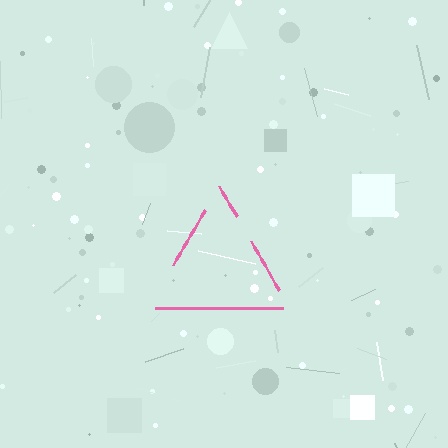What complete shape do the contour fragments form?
The contour fragments form a triangle.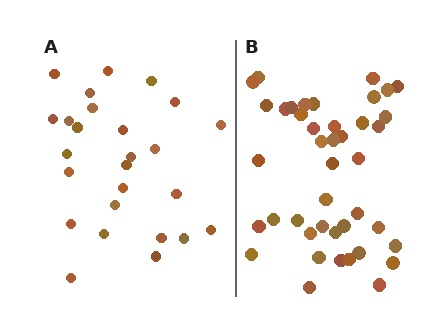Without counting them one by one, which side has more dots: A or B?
Region B (the right region) has more dots.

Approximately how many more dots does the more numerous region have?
Region B has approximately 15 more dots than region A.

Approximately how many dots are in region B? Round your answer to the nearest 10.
About 40 dots. (The exact count is 42, which rounds to 40.)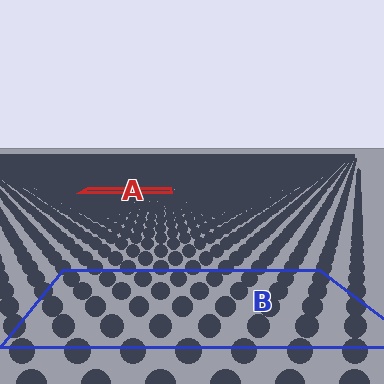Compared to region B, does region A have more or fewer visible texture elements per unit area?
Region A has more texture elements per unit area — they are packed more densely because it is farther away.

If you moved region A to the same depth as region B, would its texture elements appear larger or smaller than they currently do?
They would appear larger. At a closer depth, the same texture elements are projected at a bigger on-screen size.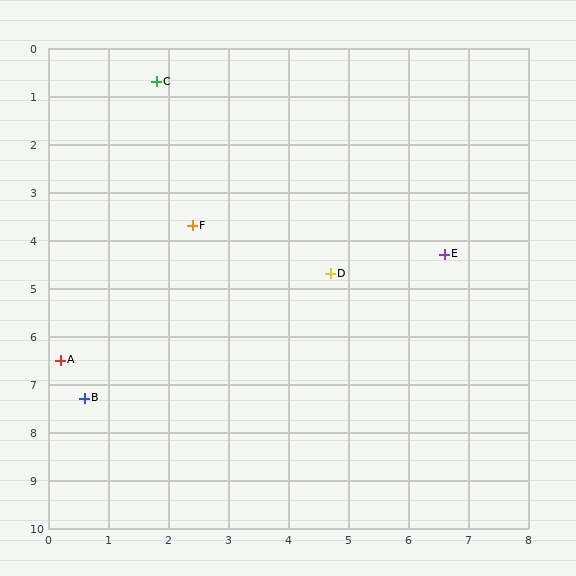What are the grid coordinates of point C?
Point C is at approximately (1.8, 0.7).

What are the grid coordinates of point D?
Point D is at approximately (4.7, 4.7).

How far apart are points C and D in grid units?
Points C and D are about 4.9 grid units apart.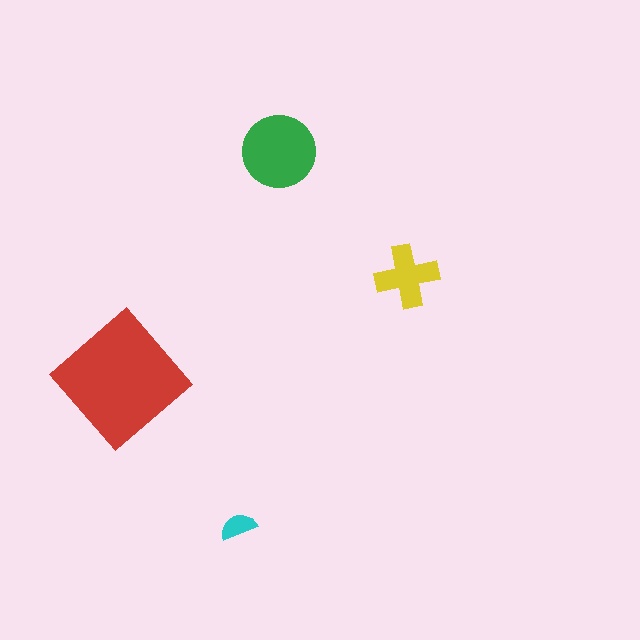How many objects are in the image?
There are 4 objects in the image.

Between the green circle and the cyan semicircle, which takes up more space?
The green circle.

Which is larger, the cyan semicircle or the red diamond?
The red diamond.